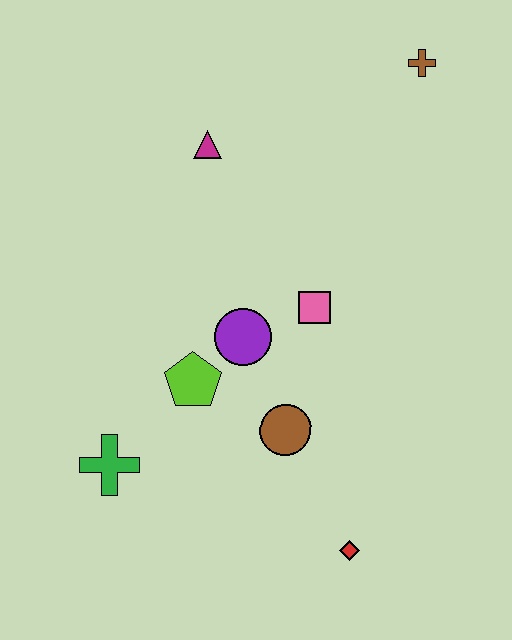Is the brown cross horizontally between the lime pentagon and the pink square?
No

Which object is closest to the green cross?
The lime pentagon is closest to the green cross.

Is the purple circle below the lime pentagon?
No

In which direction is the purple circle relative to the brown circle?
The purple circle is above the brown circle.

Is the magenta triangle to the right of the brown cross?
No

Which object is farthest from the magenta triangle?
The red diamond is farthest from the magenta triangle.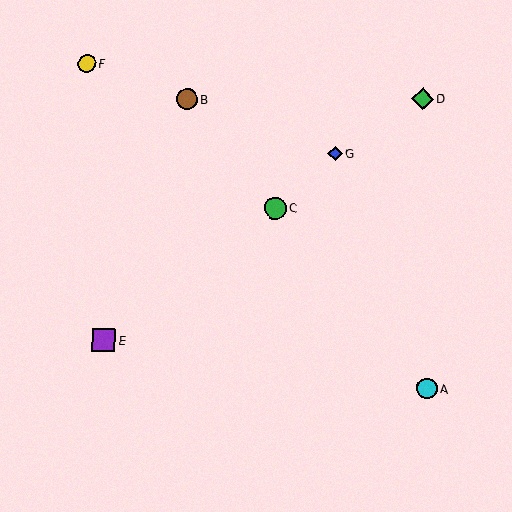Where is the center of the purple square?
The center of the purple square is at (104, 340).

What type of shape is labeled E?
Shape E is a purple square.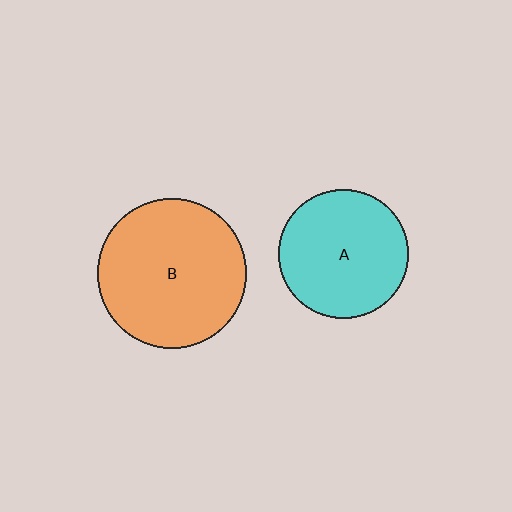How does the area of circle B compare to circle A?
Approximately 1.3 times.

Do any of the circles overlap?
No, none of the circles overlap.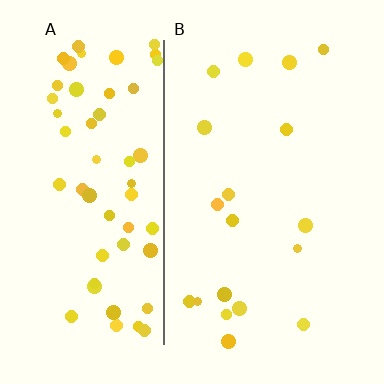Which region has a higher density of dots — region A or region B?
A (the left).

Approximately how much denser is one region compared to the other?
Approximately 3.2× — region A over region B.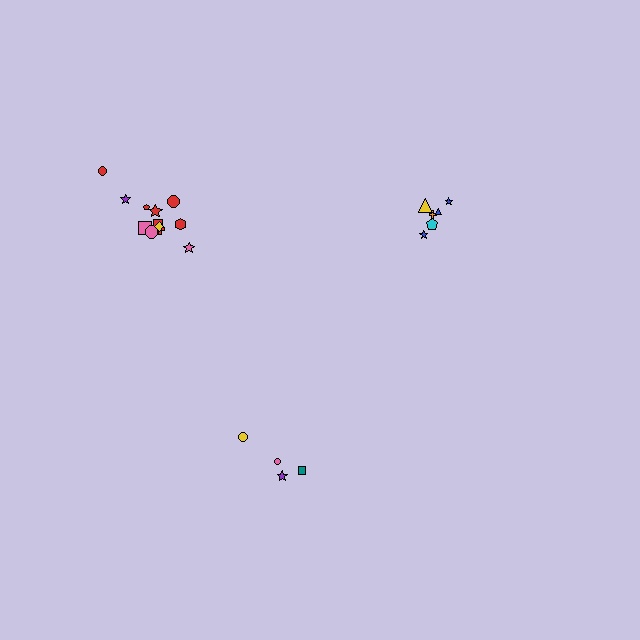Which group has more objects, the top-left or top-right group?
The top-left group.